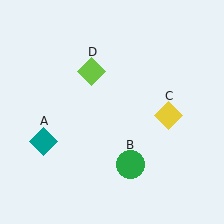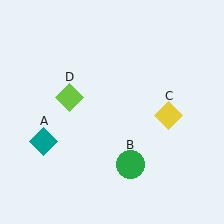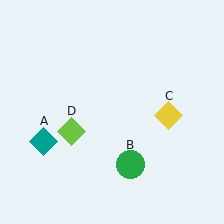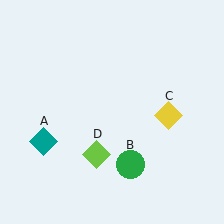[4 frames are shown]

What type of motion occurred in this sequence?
The lime diamond (object D) rotated counterclockwise around the center of the scene.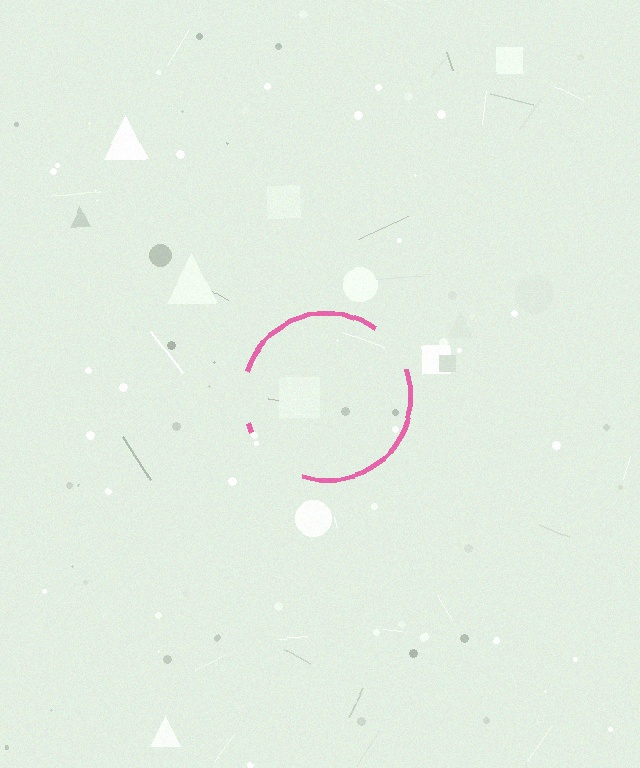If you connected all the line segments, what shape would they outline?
They would outline a circle.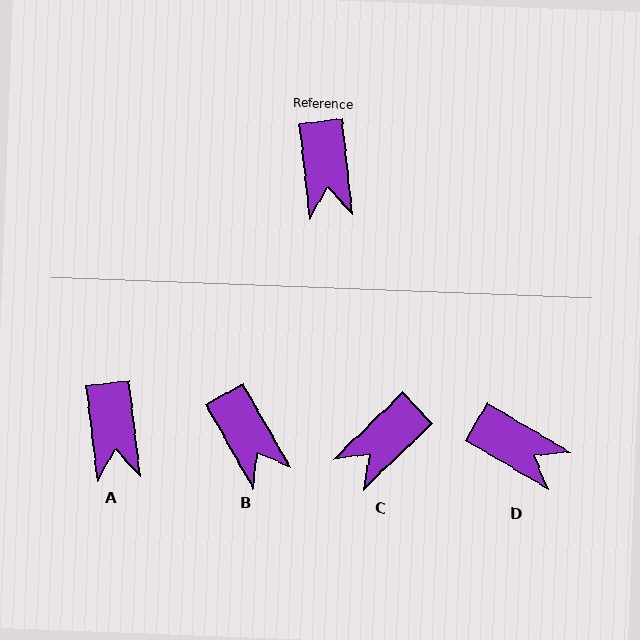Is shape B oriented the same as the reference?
No, it is off by about 23 degrees.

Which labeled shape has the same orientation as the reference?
A.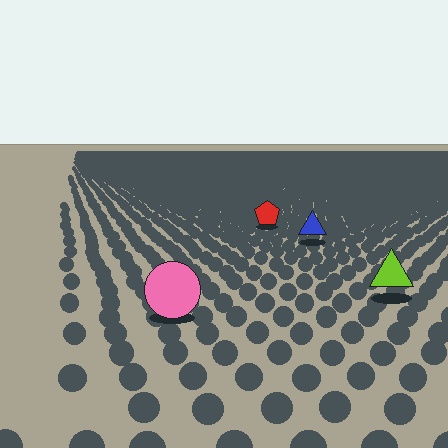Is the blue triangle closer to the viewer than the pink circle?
No. The pink circle is closer — you can tell from the texture gradient: the ground texture is coarser near it.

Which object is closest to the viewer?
The pink circle is closest. The texture marks near it are larger and more spread out.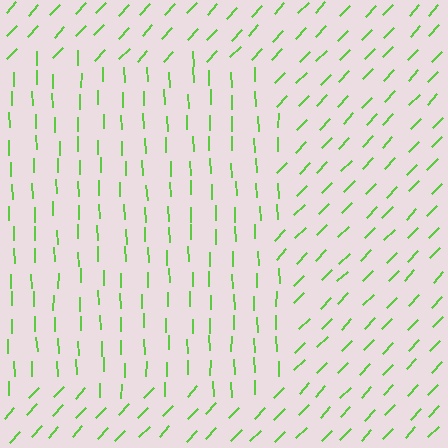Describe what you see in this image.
The image is filled with small lime line segments. A rectangle region in the image has lines oriented differently from the surrounding lines, creating a visible texture boundary.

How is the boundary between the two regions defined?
The boundary is defined purely by a change in line orientation (approximately 45 degrees difference). All lines are the same color and thickness.